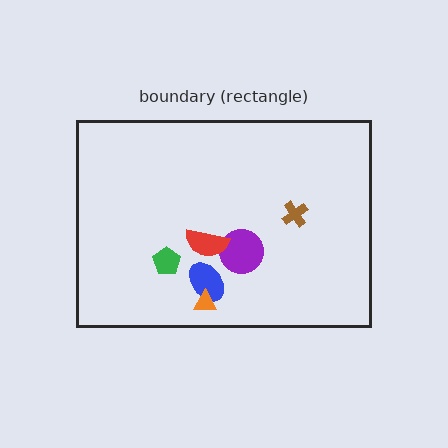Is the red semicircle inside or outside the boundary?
Inside.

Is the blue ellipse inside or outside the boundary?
Inside.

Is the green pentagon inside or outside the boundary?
Inside.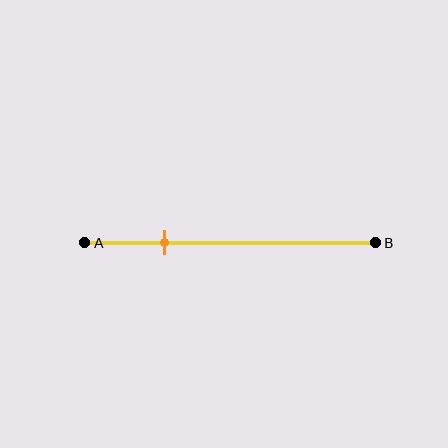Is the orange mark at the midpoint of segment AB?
No, the mark is at about 25% from A, not at the 50% midpoint.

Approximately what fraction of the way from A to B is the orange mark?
The orange mark is approximately 25% of the way from A to B.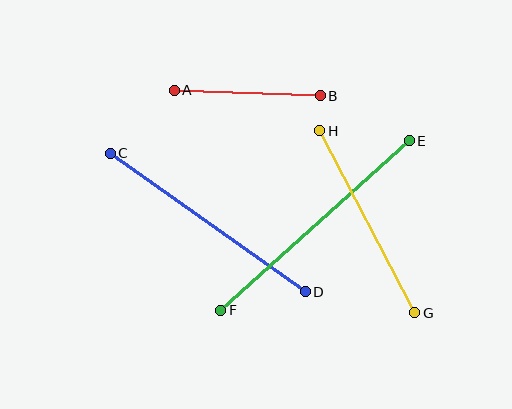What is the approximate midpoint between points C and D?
The midpoint is at approximately (208, 223) pixels.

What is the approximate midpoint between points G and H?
The midpoint is at approximately (367, 222) pixels.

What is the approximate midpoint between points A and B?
The midpoint is at approximately (247, 93) pixels.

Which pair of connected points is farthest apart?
Points E and F are farthest apart.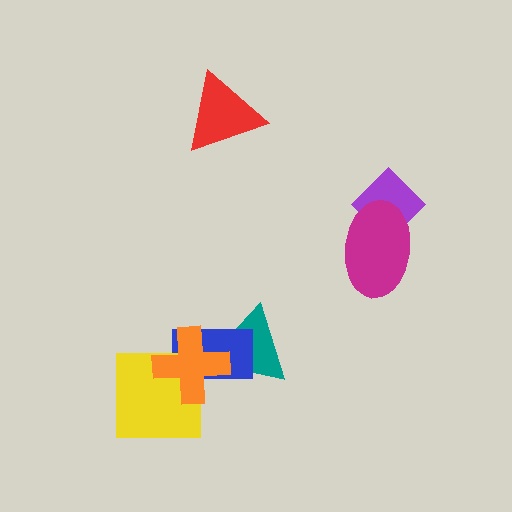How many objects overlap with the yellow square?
2 objects overlap with the yellow square.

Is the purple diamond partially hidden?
Yes, it is partially covered by another shape.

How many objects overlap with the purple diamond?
1 object overlaps with the purple diamond.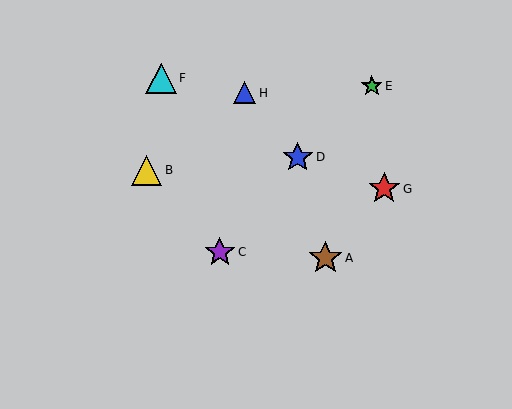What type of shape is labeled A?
Shape A is a brown star.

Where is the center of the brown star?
The center of the brown star is at (325, 258).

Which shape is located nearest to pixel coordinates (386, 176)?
The red star (labeled G) at (384, 189) is nearest to that location.